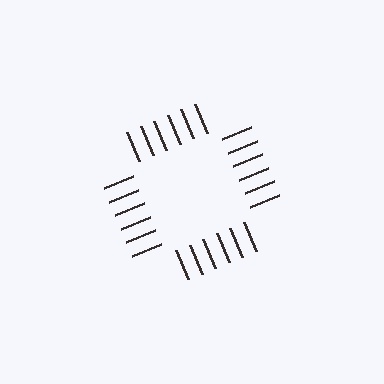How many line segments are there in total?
24 — 6 along each of the 4 edges.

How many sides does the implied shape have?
4 sides — the line-ends trace a square.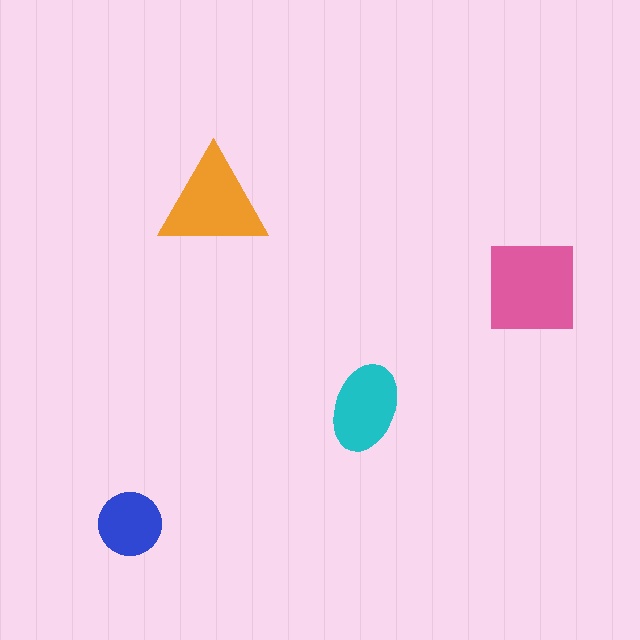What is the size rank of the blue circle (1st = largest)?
4th.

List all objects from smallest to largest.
The blue circle, the cyan ellipse, the orange triangle, the pink square.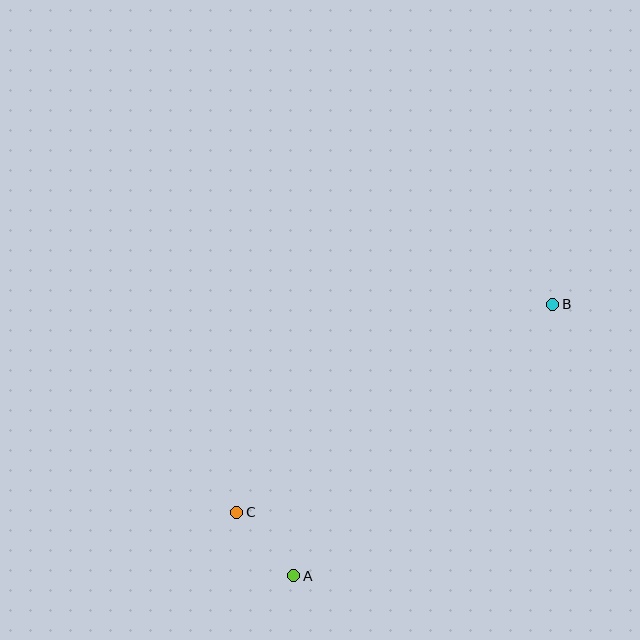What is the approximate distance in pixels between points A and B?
The distance between A and B is approximately 375 pixels.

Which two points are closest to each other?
Points A and C are closest to each other.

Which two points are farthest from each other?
Points B and C are farthest from each other.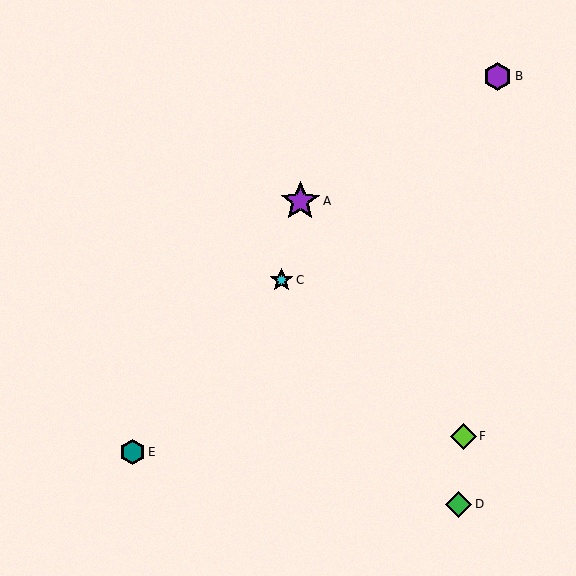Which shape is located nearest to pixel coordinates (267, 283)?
The cyan star (labeled C) at (281, 280) is nearest to that location.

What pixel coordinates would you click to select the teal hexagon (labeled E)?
Click at (132, 452) to select the teal hexagon E.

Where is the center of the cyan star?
The center of the cyan star is at (281, 280).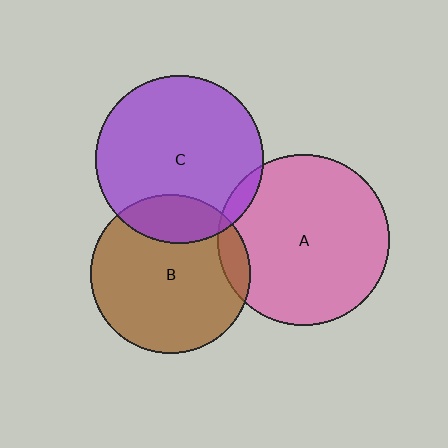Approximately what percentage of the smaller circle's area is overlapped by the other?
Approximately 10%.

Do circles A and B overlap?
Yes.